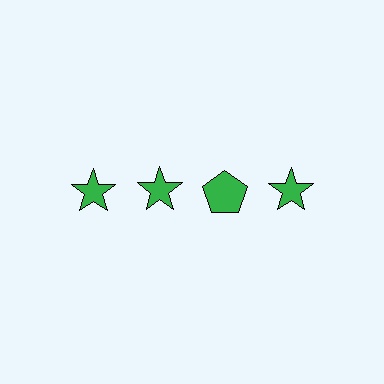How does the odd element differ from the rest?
It has a different shape: pentagon instead of star.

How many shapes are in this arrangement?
There are 4 shapes arranged in a grid pattern.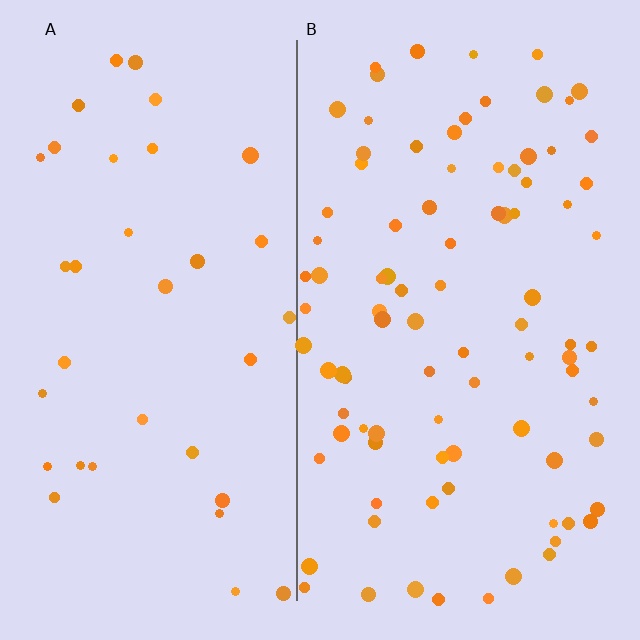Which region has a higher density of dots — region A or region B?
B (the right).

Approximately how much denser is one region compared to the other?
Approximately 2.6× — region B over region A.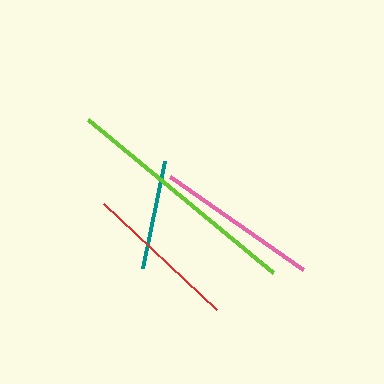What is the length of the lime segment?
The lime segment is approximately 241 pixels long.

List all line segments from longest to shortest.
From longest to shortest: lime, pink, red, teal.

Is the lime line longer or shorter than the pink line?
The lime line is longer than the pink line.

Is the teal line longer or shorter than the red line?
The red line is longer than the teal line.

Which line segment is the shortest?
The teal line is the shortest at approximately 109 pixels.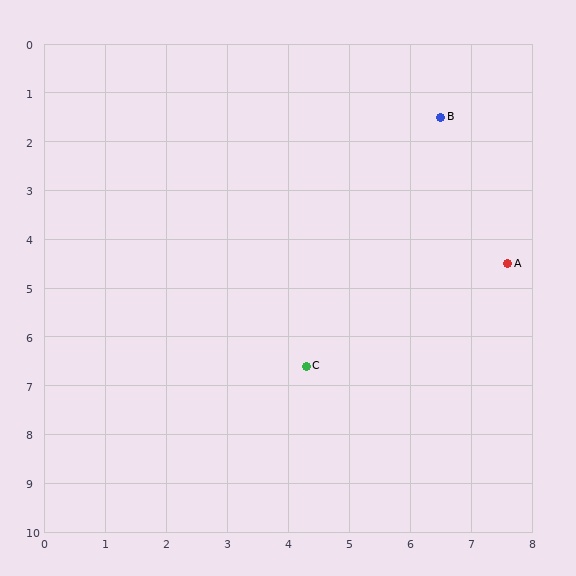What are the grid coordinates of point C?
Point C is at approximately (4.3, 6.6).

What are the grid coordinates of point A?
Point A is at approximately (7.6, 4.5).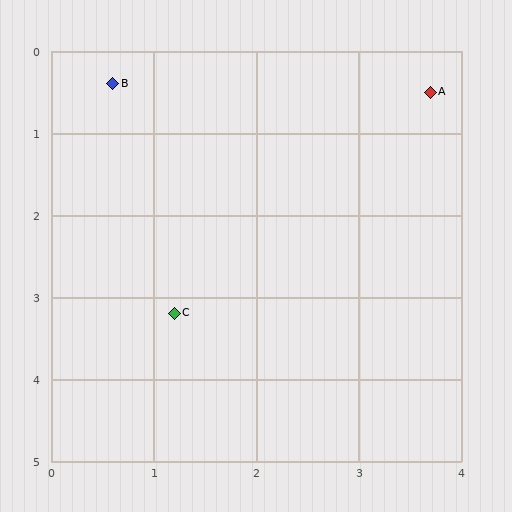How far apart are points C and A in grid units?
Points C and A are about 3.7 grid units apart.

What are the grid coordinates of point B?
Point B is at approximately (0.6, 0.4).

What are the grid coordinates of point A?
Point A is at approximately (3.7, 0.5).